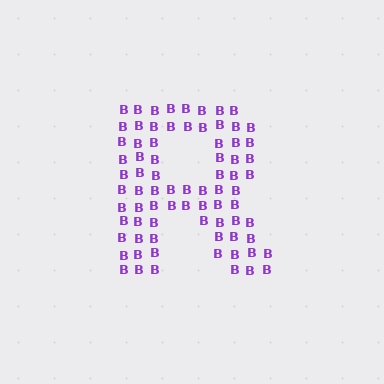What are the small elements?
The small elements are letter B's.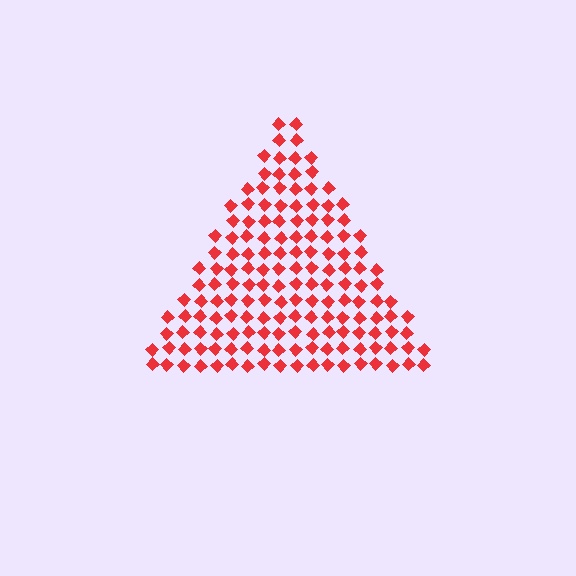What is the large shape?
The large shape is a triangle.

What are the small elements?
The small elements are diamonds.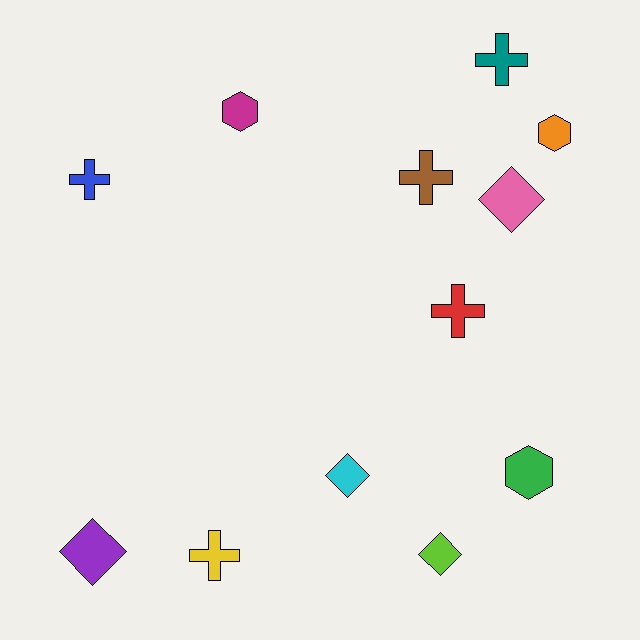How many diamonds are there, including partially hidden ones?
There are 4 diamonds.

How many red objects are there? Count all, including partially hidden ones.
There is 1 red object.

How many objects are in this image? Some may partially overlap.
There are 12 objects.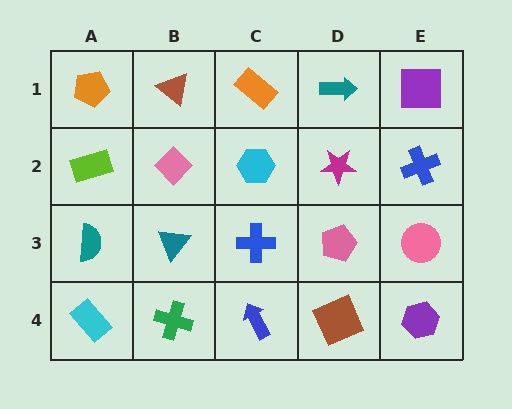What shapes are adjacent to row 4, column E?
A pink circle (row 3, column E), a brown square (row 4, column D).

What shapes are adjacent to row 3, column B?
A pink diamond (row 2, column B), a green cross (row 4, column B), a teal semicircle (row 3, column A), a blue cross (row 3, column C).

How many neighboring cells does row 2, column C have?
4.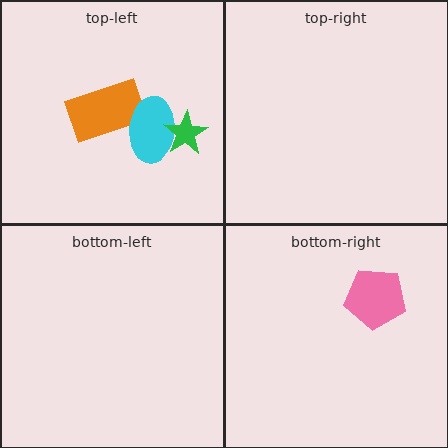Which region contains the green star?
The top-left region.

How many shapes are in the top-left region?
3.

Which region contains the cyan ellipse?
The top-left region.